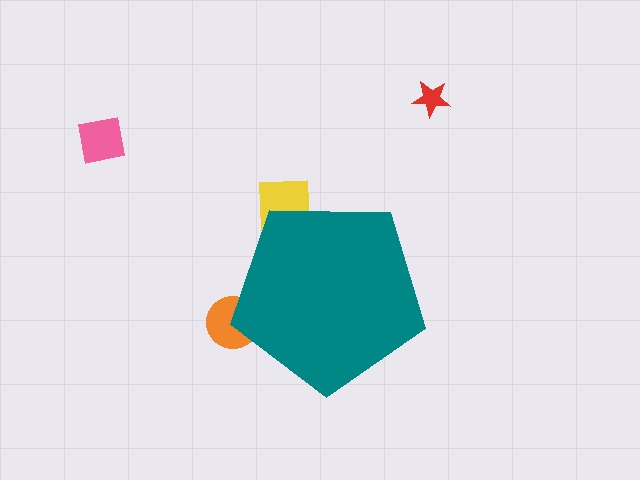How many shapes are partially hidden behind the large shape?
2 shapes are partially hidden.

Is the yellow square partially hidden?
Yes, the yellow square is partially hidden behind the teal pentagon.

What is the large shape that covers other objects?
A teal pentagon.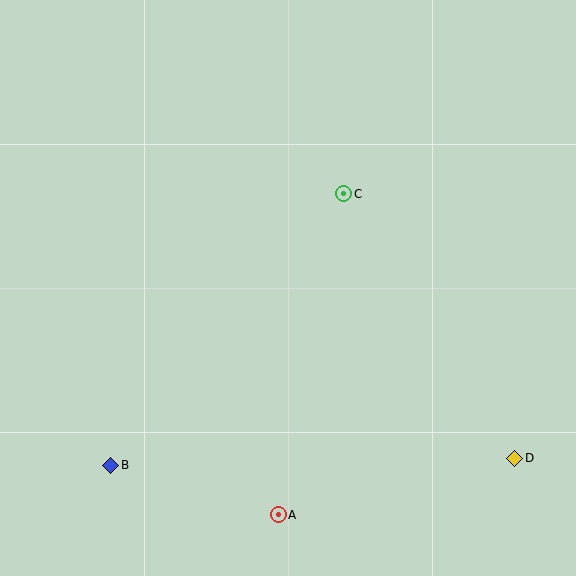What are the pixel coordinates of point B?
Point B is at (111, 465).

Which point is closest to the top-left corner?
Point C is closest to the top-left corner.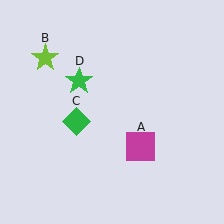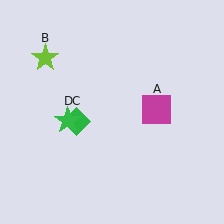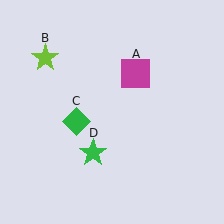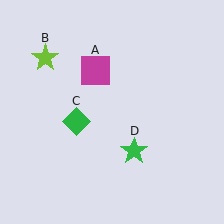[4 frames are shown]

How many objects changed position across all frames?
2 objects changed position: magenta square (object A), green star (object D).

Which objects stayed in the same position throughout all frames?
Lime star (object B) and green diamond (object C) remained stationary.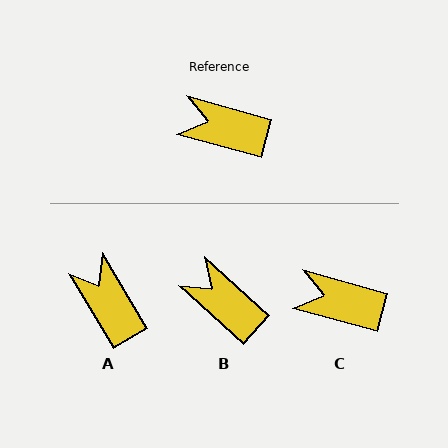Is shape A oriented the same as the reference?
No, it is off by about 44 degrees.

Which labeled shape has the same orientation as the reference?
C.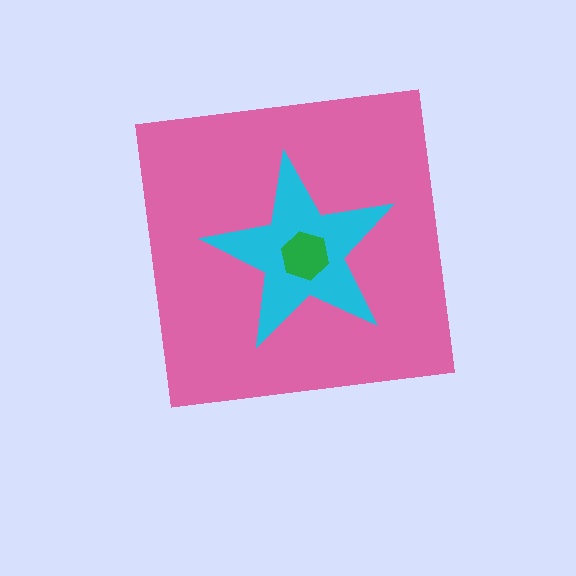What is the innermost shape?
The green hexagon.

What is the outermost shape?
The pink square.